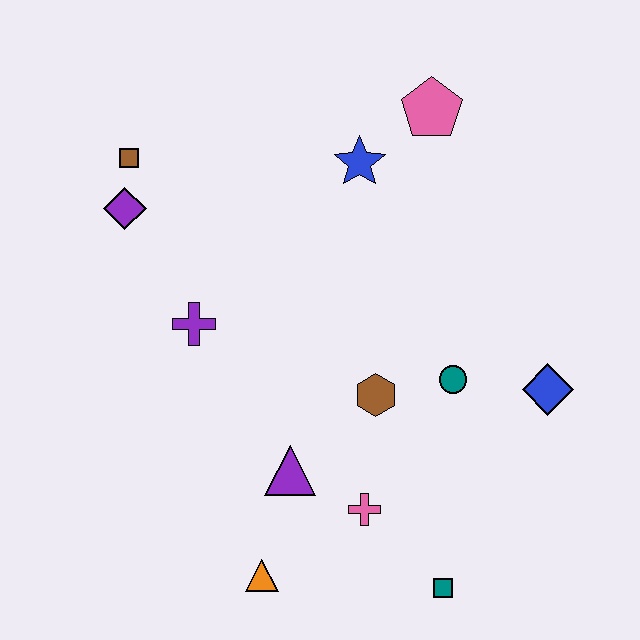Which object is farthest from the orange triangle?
The pink pentagon is farthest from the orange triangle.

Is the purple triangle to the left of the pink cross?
Yes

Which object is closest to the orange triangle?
The purple triangle is closest to the orange triangle.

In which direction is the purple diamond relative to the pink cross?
The purple diamond is above the pink cross.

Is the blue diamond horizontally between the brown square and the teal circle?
No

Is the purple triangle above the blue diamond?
No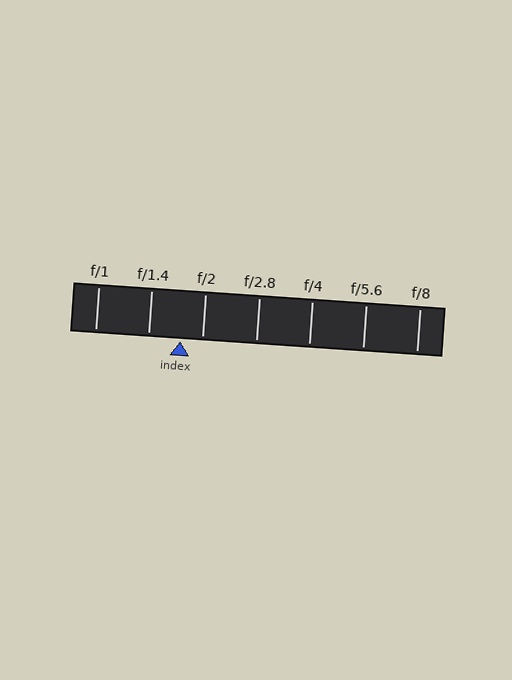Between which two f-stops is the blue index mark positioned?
The index mark is between f/1.4 and f/2.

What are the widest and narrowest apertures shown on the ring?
The widest aperture shown is f/1 and the narrowest is f/8.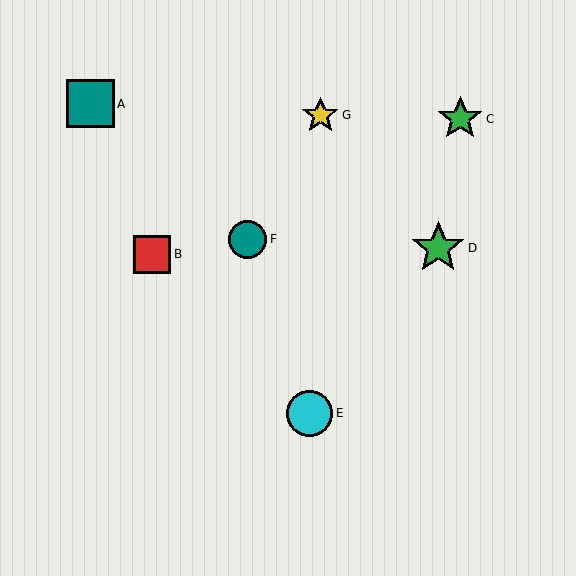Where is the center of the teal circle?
The center of the teal circle is at (248, 239).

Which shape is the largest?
The green star (labeled D) is the largest.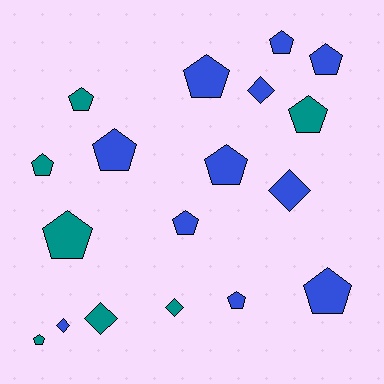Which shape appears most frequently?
Pentagon, with 13 objects.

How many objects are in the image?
There are 18 objects.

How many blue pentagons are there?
There are 8 blue pentagons.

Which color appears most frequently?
Blue, with 11 objects.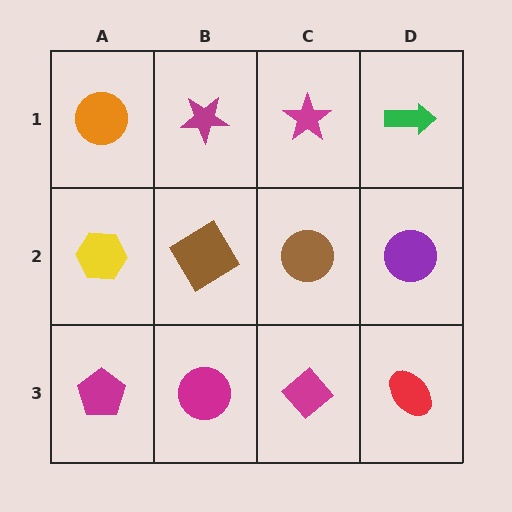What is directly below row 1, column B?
A brown diamond.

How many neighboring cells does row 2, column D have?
3.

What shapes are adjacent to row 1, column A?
A yellow hexagon (row 2, column A), a magenta star (row 1, column B).